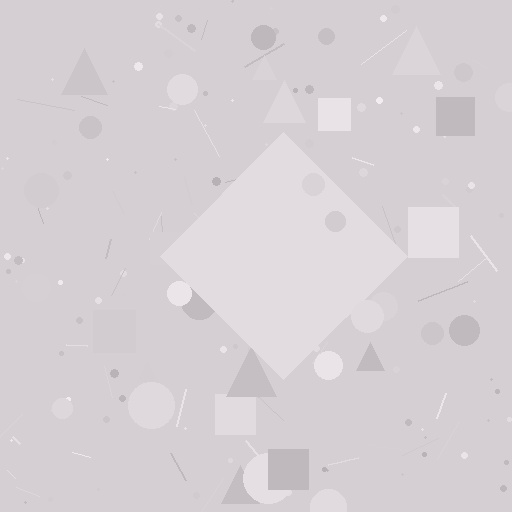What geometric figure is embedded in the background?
A diamond is embedded in the background.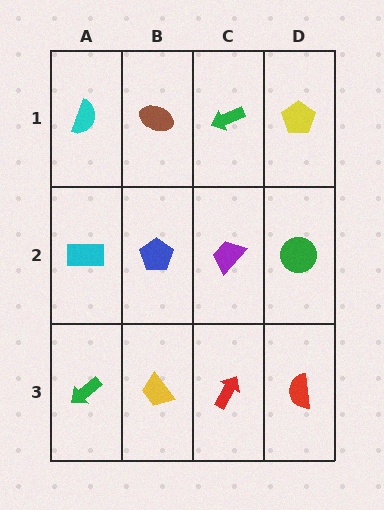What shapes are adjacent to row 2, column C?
A green arrow (row 1, column C), a red arrow (row 3, column C), a blue pentagon (row 2, column B), a green circle (row 2, column D).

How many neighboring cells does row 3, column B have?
3.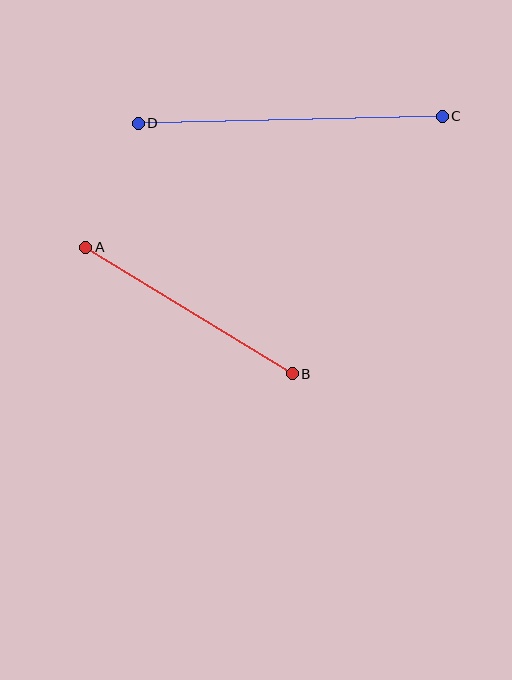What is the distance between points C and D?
The distance is approximately 304 pixels.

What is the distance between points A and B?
The distance is approximately 242 pixels.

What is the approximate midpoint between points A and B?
The midpoint is at approximately (189, 311) pixels.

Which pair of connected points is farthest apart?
Points C and D are farthest apart.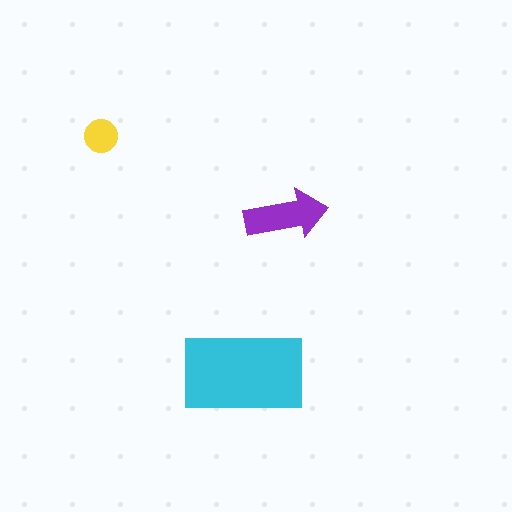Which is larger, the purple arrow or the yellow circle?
The purple arrow.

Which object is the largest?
The cyan rectangle.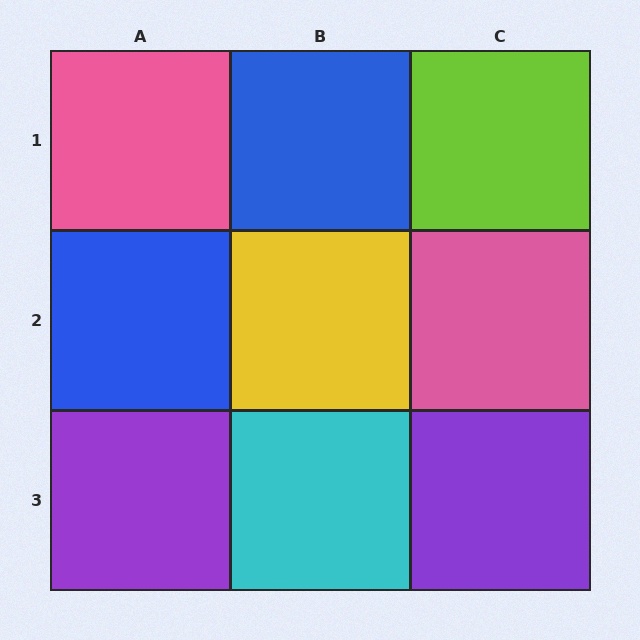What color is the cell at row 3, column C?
Purple.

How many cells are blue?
2 cells are blue.